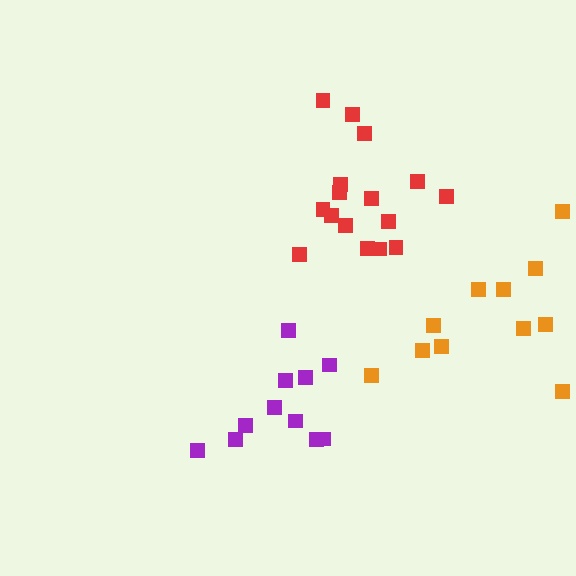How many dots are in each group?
Group 1: 16 dots, Group 2: 11 dots, Group 3: 11 dots (38 total).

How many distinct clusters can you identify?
There are 3 distinct clusters.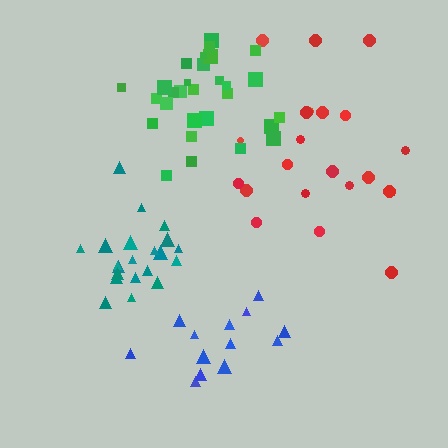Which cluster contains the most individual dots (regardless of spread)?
Green (29).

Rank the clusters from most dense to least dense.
green, teal, blue, red.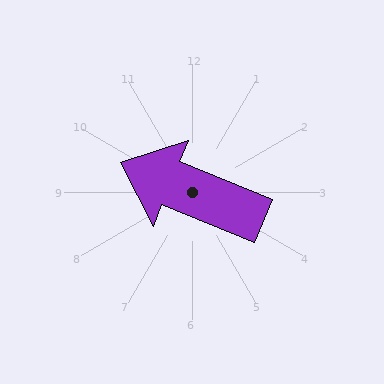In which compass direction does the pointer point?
West.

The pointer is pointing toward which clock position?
Roughly 10 o'clock.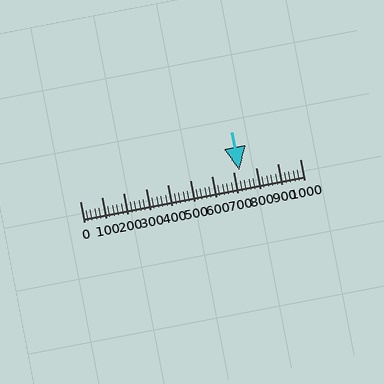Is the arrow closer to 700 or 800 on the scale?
The arrow is closer to 700.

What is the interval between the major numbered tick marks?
The major tick marks are spaced 100 units apart.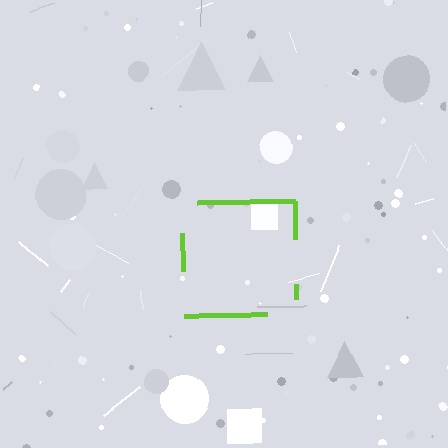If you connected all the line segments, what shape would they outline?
They would outline a square.